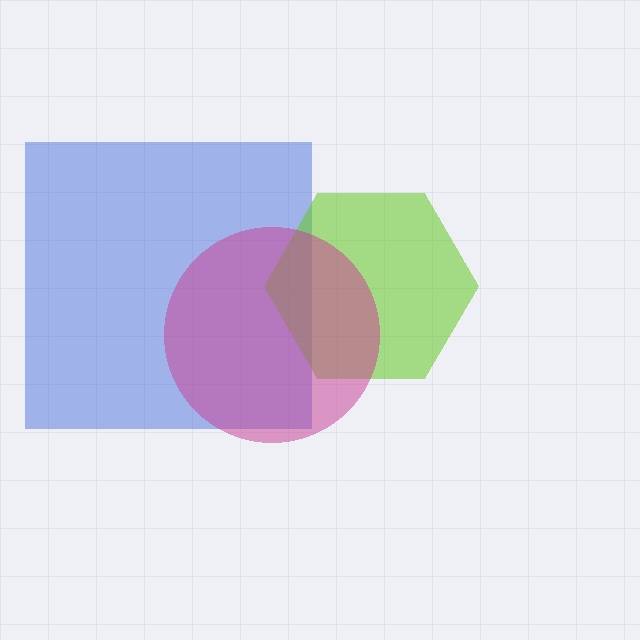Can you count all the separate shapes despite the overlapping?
Yes, there are 3 separate shapes.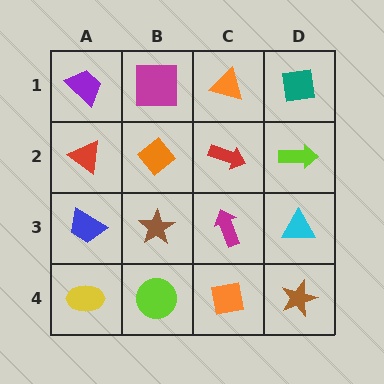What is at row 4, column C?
An orange square.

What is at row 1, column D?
A teal square.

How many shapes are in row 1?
4 shapes.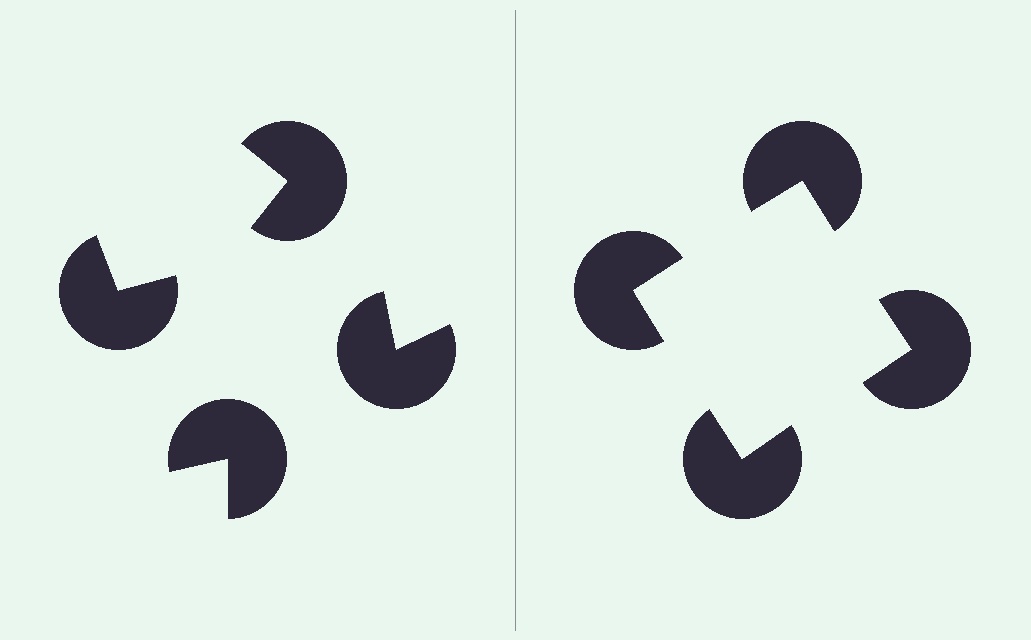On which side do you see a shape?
An illusory square appears on the right side. On the left side the wedge cuts are rotated, so no coherent shape forms.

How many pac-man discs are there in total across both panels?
8 — 4 on each side.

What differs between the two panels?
The pac-man discs are positioned identically on both sides; only the wedge orientations differ. On the right they align to a square; on the left they are misaligned.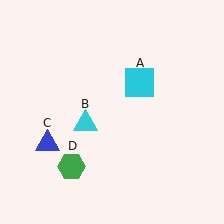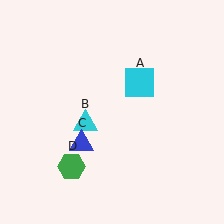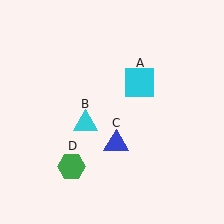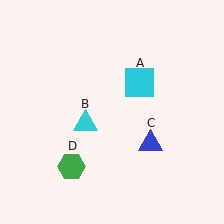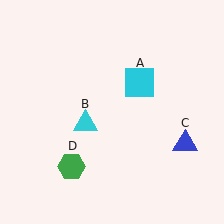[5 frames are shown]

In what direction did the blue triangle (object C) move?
The blue triangle (object C) moved right.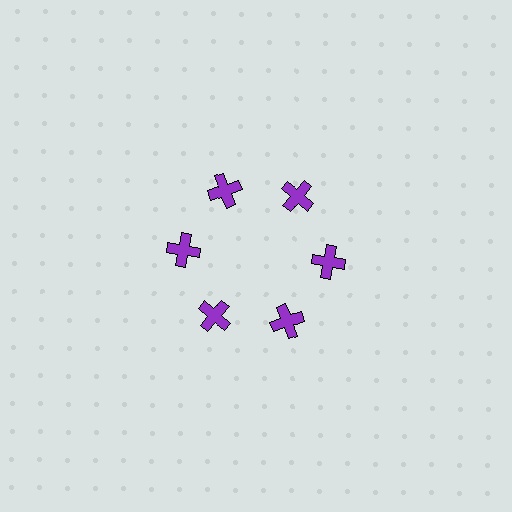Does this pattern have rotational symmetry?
Yes, this pattern has 6-fold rotational symmetry. It looks the same after rotating 60 degrees around the center.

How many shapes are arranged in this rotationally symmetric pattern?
There are 6 shapes, arranged in 6 groups of 1.